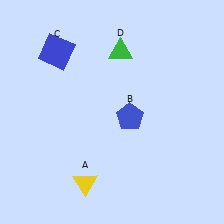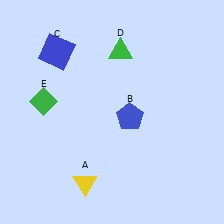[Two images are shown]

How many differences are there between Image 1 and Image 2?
There is 1 difference between the two images.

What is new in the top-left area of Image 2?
A green diamond (E) was added in the top-left area of Image 2.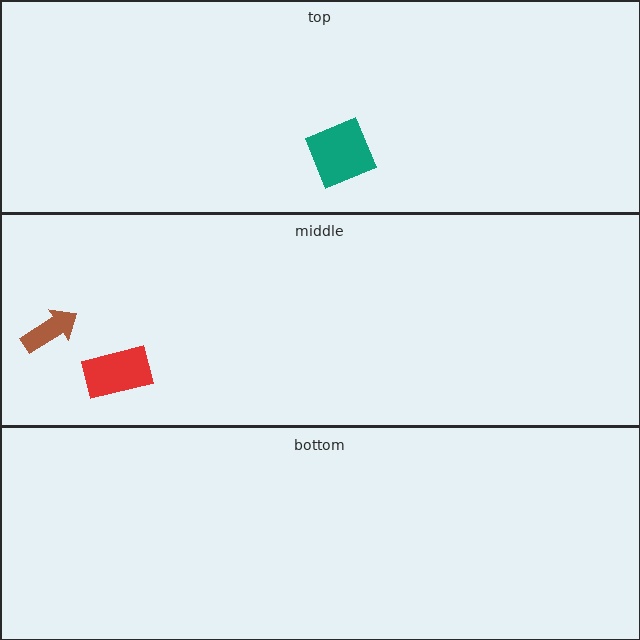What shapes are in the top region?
The teal square.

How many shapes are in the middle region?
2.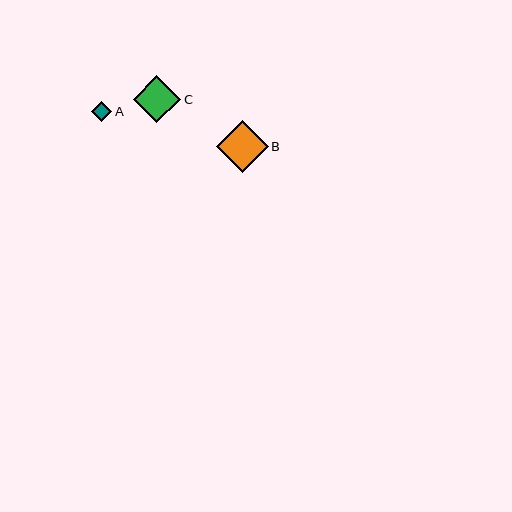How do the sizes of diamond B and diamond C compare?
Diamond B and diamond C are approximately the same size.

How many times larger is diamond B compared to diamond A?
Diamond B is approximately 2.6 times the size of diamond A.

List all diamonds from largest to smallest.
From largest to smallest: B, C, A.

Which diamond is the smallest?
Diamond A is the smallest with a size of approximately 20 pixels.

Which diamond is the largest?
Diamond B is the largest with a size of approximately 52 pixels.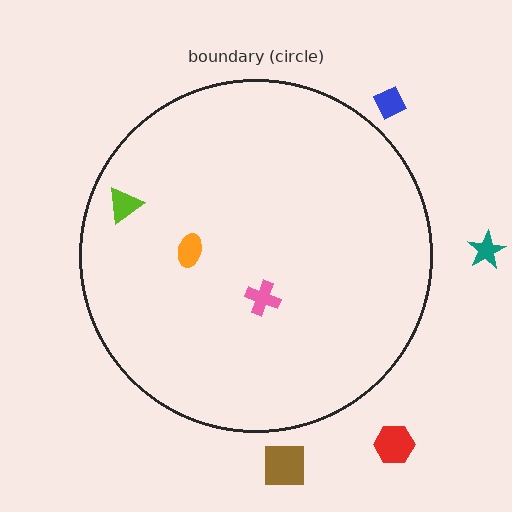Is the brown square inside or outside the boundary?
Outside.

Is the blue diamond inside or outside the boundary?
Outside.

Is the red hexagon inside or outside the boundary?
Outside.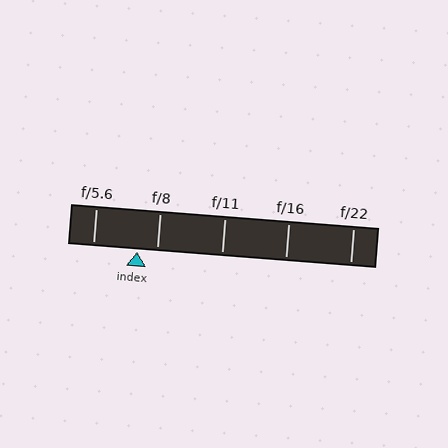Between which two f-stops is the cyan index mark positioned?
The index mark is between f/5.6 and f/8.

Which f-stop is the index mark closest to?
The index mark is closest to f/8.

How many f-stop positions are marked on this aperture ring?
There are 5 f-stop positions marked.